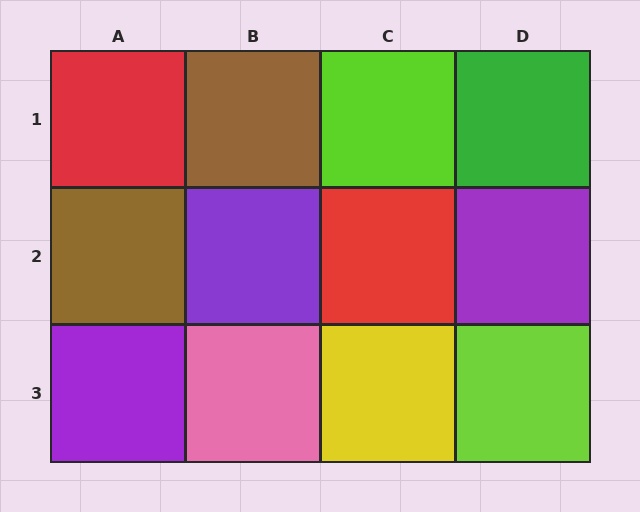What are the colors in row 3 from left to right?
Purple, pink, yellow, lime.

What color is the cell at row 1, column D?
Green.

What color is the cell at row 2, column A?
Brown.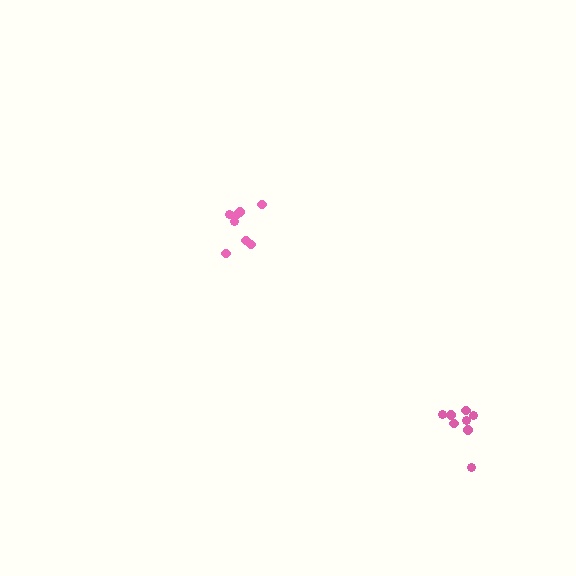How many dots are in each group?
Group 1: 8 dots, Group 2: 8 dots (16 total).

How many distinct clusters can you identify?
There are 2 distinct clusters.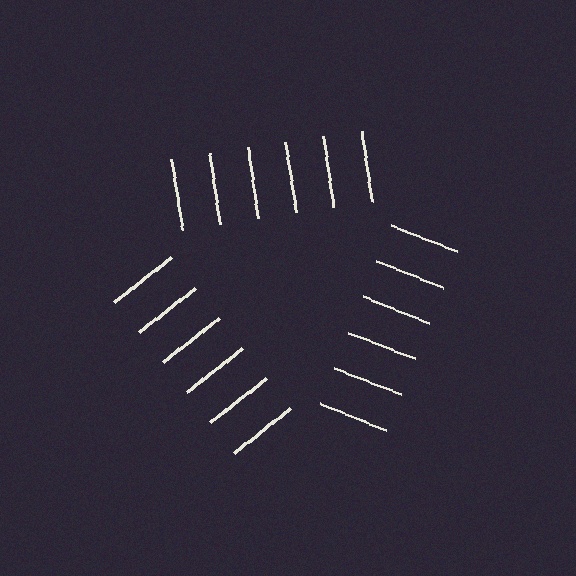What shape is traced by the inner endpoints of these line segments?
An illusory triangle — the line segments terminate on its edges but no continuous stroke is drawn.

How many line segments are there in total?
18 — 6 along each of the 3 edges.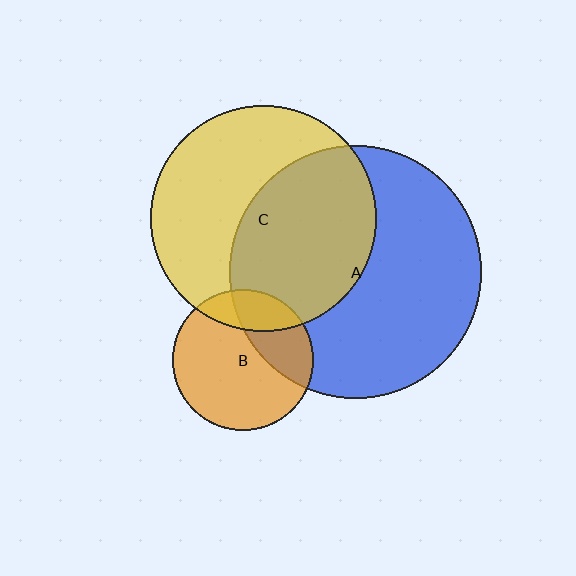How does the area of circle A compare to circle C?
Approximately 1.3 times.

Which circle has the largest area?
Circle A (blue).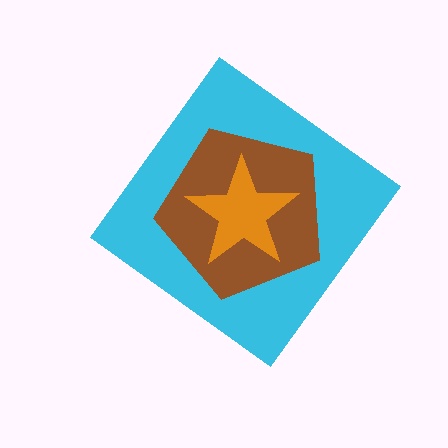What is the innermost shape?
The orange star.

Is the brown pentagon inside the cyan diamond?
Yes.